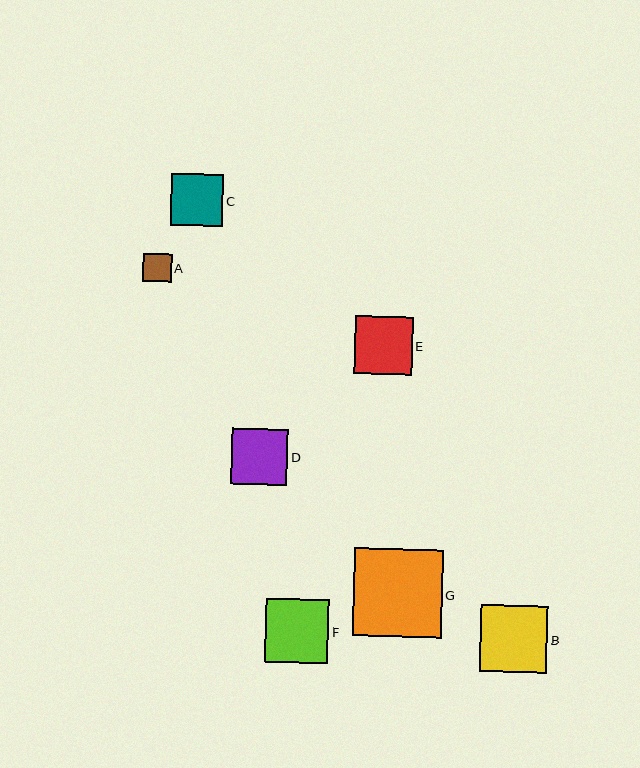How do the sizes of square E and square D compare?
Square E and square D are approximately the same size.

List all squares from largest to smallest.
From largest to smallest: G, B, F, E, D, C, A.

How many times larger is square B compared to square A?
Square B is approximately 2.4 times the size of square A.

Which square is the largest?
Square G is the largest with a size of approximately 89 pixels.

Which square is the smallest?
Square A is the smallest with a size of approximately 28 pixels.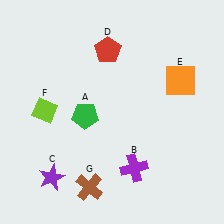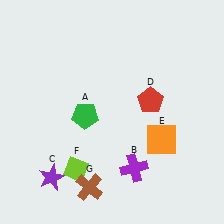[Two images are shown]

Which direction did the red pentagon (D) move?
The red pentagon (D) moved down.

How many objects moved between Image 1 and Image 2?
3 objects moved between the two images.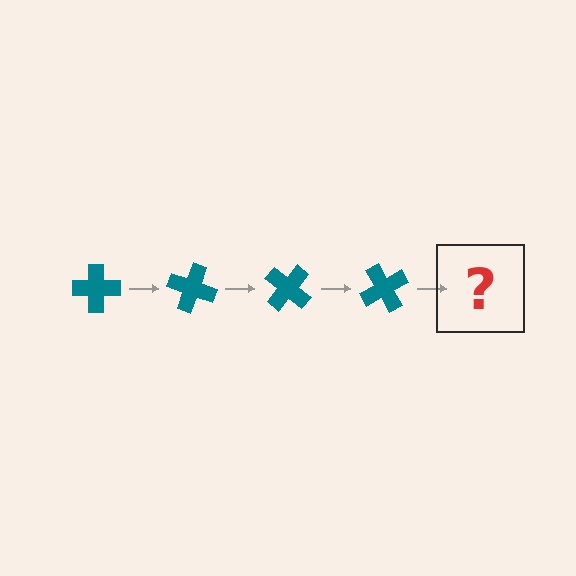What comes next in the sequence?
The next element should be a teal cross rotated 80 degrees.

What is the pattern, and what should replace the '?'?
The pattern is that the cross rotates 20 degrees each step. The '?' should be a teal cross rotated 80 degrees.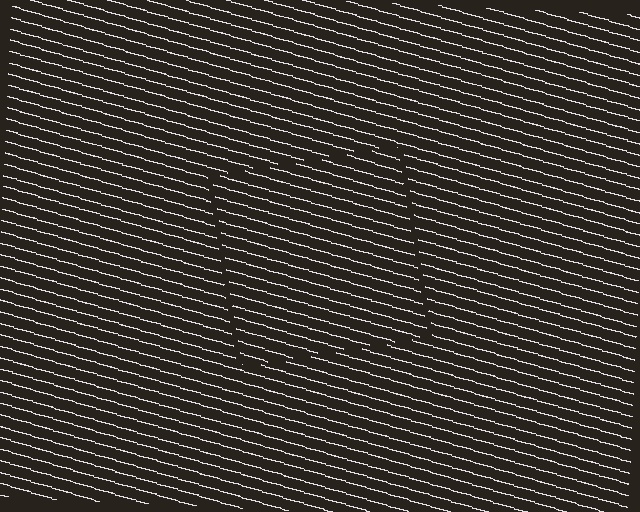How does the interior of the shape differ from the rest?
The interior of the shape contains the same grating, shifted by half a period — the contour is defined by the phase discontinuity where line-ends from the inner and outer gratings abut.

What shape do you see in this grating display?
An illusory square. The interior of the shape contains the same grating, shifted by half a period — the contour is defined by the phase discontinuity where line-ends from the inner and outer gratings abut.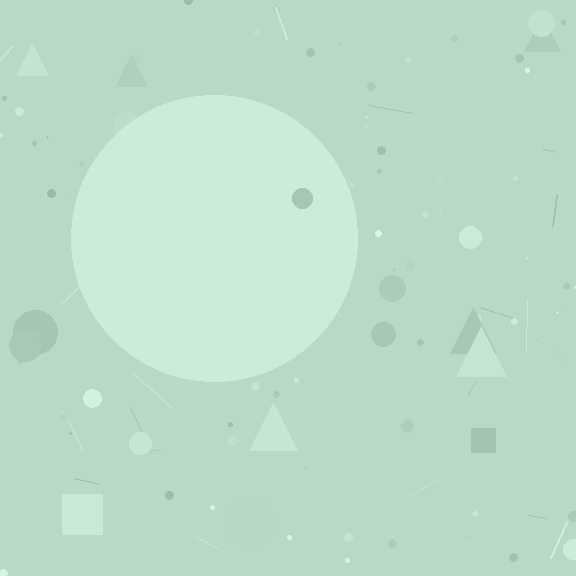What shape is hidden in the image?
A circle is hidden in the image.